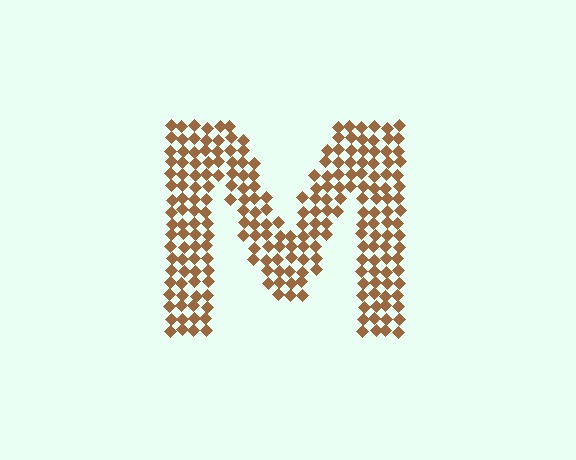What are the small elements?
The small elements are diamonds.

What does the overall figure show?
The overall figure shows the letter M.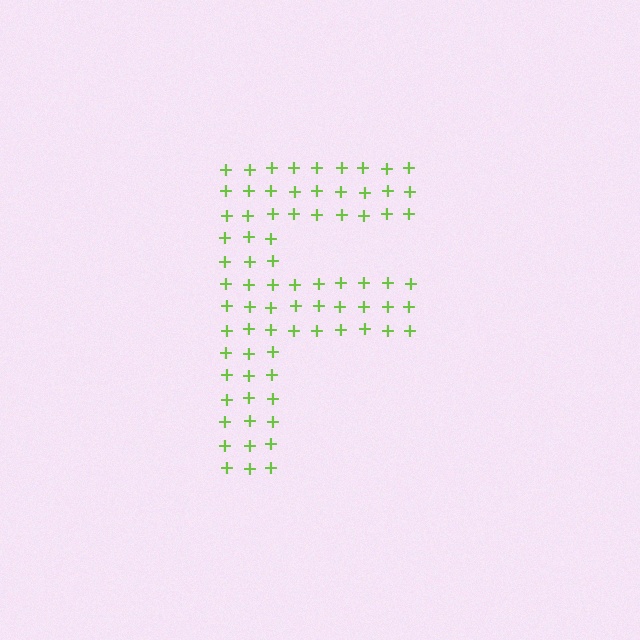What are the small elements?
The small elements are plus signs.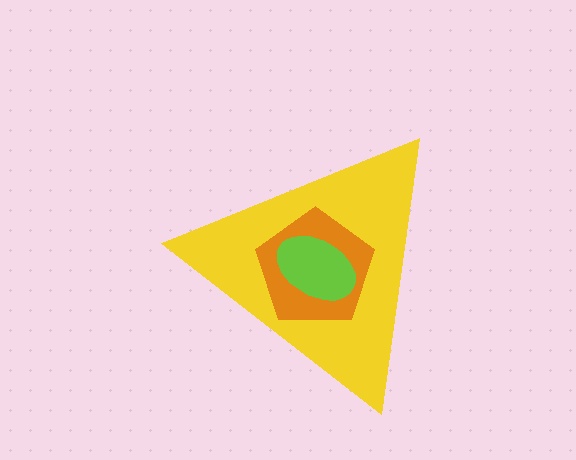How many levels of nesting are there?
3.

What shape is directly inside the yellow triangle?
The orange pentagon.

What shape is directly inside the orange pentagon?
The lime ellipse.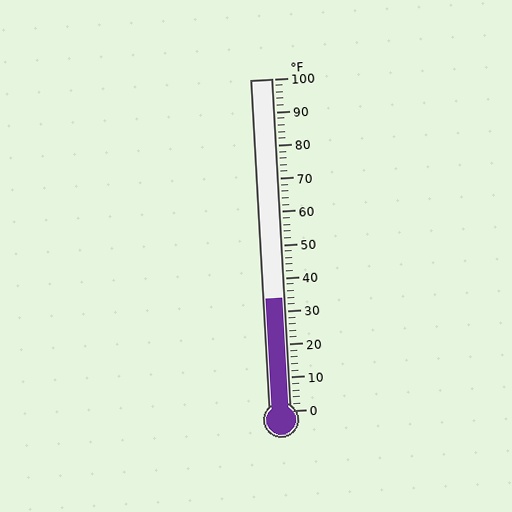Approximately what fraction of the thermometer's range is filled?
The thermometer is filled to approximately 35% of its range.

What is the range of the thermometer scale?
The thermometer scale ranges from 0°F to 100°F.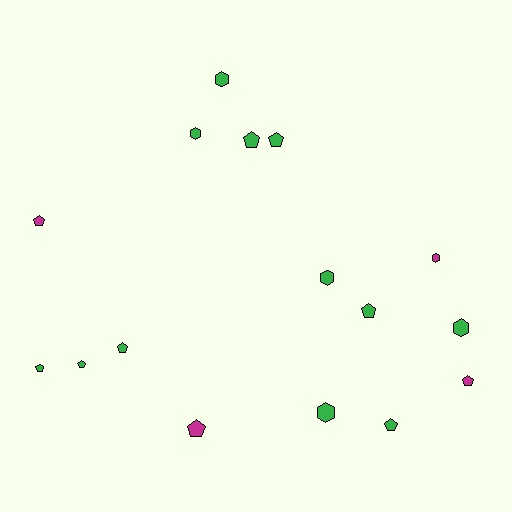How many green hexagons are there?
There are 5 green hexagons.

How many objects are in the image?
There are 16 objects.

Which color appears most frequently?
Green, with 12 objects.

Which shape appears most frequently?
Pentagon, with 10 objects.